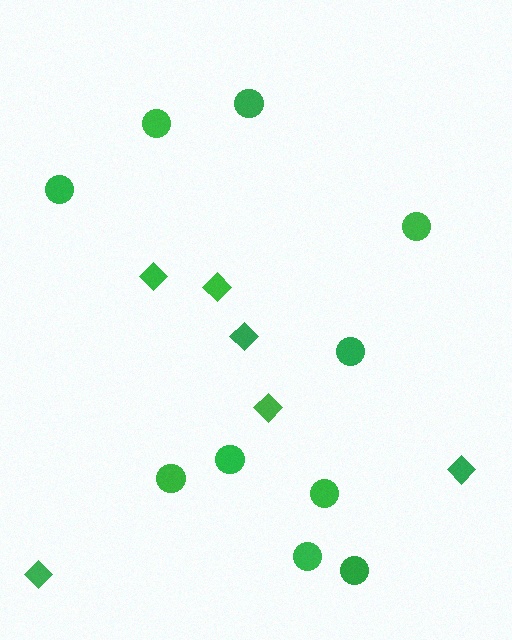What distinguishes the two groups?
There are 2 groups: one group of circles (10) and one group of diamonds (6).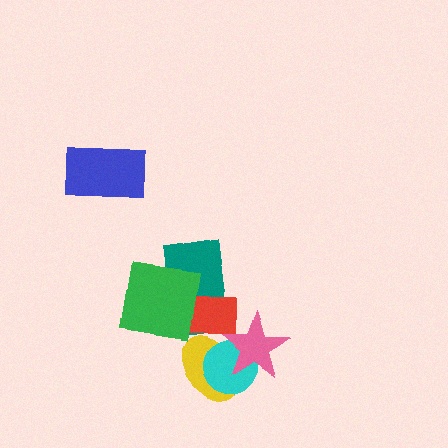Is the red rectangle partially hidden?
Yes, it is partially covered by another shape.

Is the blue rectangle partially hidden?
No, no other shape covers it.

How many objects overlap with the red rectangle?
4 objects overlap with the red rectangle.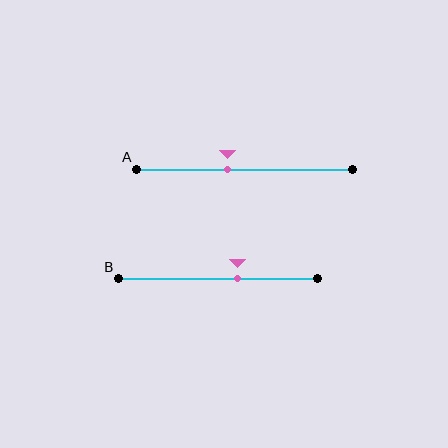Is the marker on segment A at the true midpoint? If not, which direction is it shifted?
No, the marker on segment A is shifted to the left by about 8% of the segment length.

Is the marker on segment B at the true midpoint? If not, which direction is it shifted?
No, the marker on segment B is shifted to the right by about 10% of the segment length.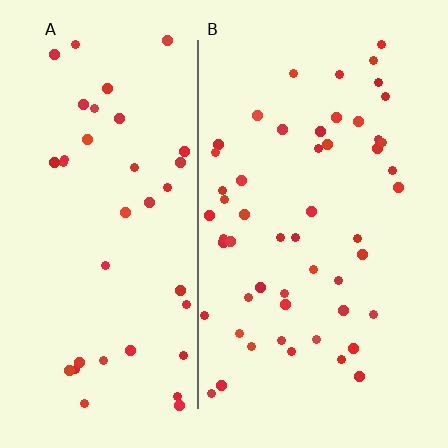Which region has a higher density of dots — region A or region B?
B (the right).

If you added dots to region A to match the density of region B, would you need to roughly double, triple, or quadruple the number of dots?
Approximately double.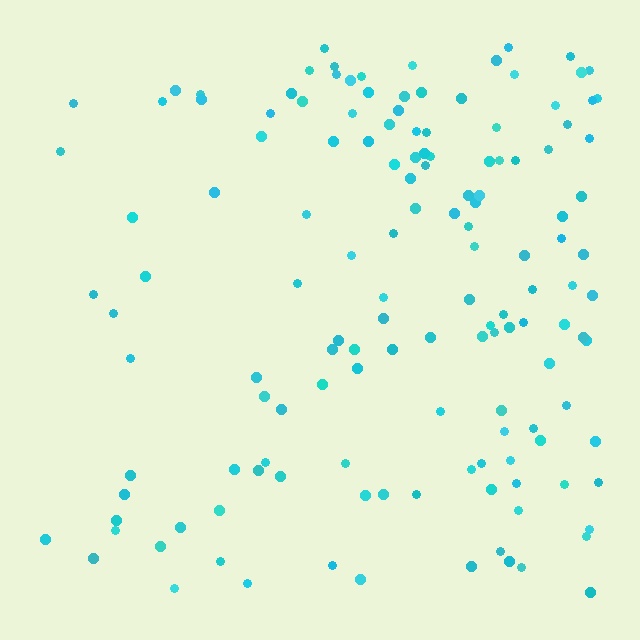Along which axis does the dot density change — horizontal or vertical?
Horizontal.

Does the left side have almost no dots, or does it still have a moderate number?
Still a moderate number, just noticeably fewer than the right.